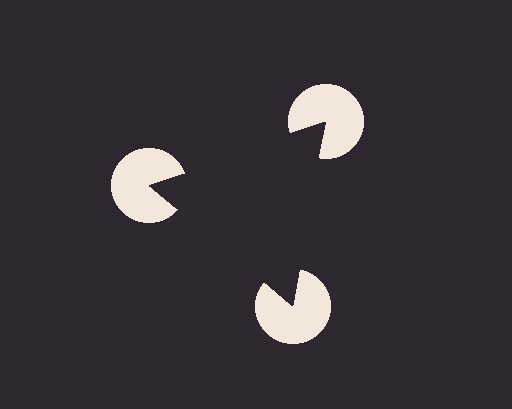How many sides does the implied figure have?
3 sides.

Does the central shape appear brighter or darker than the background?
It typically appears slightly darker than the background, even though no actual brightness change is drawn.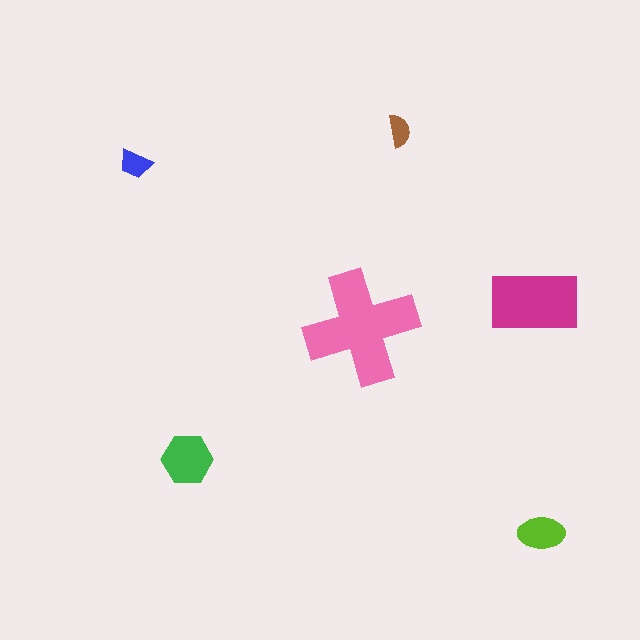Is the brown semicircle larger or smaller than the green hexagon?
Smaller.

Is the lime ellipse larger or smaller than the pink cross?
Smaller.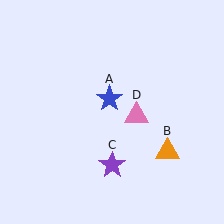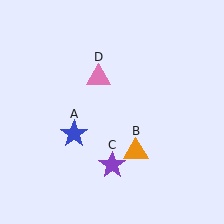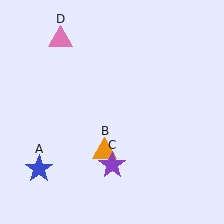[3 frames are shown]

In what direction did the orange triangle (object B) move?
The orange triangle (object B) moved left.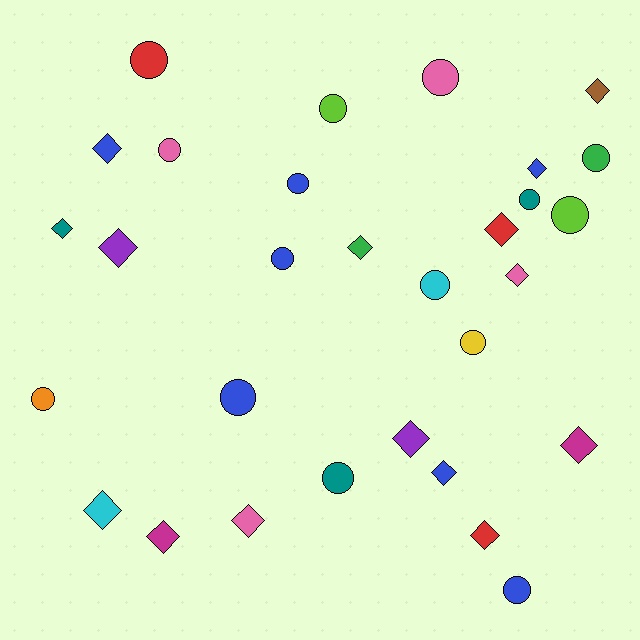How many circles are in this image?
There are 15 circles.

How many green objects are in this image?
There are 2 green objects.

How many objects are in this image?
There are 30 objects.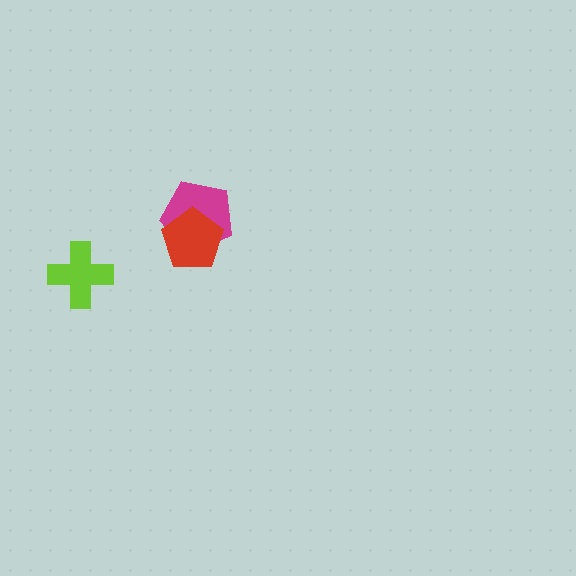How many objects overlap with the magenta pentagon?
1 object overlaps with the magenta pentagon.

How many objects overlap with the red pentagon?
1 object overlaps with the red pentagon.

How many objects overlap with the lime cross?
0 objects overlap with the lime cross.